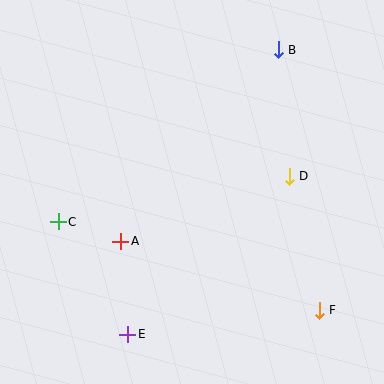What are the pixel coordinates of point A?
Point A is at (121, 241).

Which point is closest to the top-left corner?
Point C is closest to the top-left corner.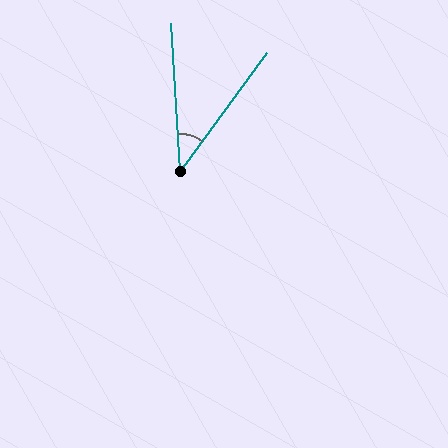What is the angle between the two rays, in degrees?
Approximately 40 degrees.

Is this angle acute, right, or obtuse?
It is acute.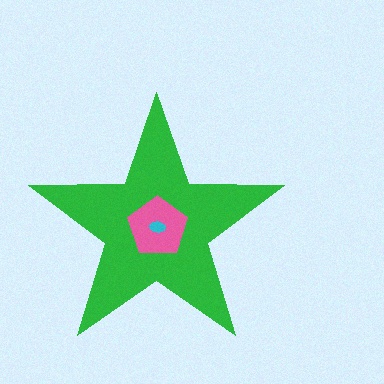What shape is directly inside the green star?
The pink pentagon.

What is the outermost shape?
The green star.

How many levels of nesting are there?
3.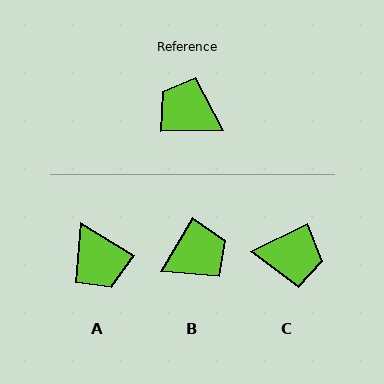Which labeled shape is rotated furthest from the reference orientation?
C, about 156 degrees away.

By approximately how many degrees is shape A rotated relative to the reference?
Approximately 147 degrees counter-clockwise.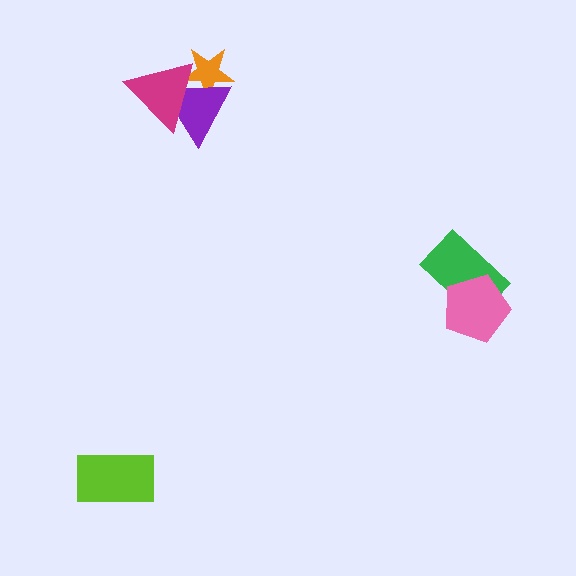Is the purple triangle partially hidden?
Yes, it is partially covered by another shape.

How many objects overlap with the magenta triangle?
2 objects overlap with the magenta triangle.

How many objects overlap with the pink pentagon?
1 object overlaps with the pink pentagon.